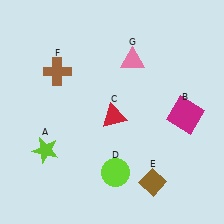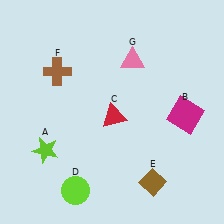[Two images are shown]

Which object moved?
The lime circle (D) moved left.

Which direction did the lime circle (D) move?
The lime circle (D) moved left.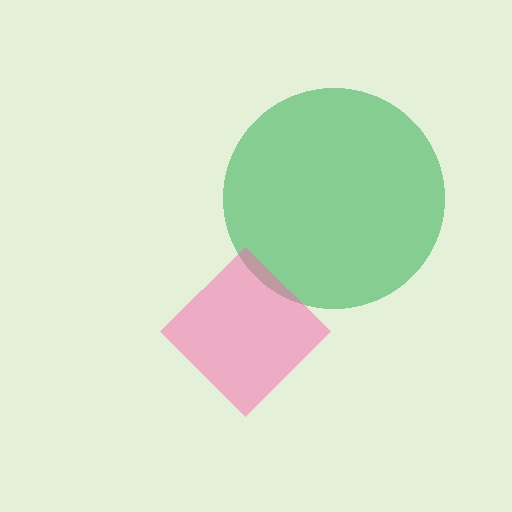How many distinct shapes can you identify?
There are 2 distinct shapes: a green circle, a pink diamond.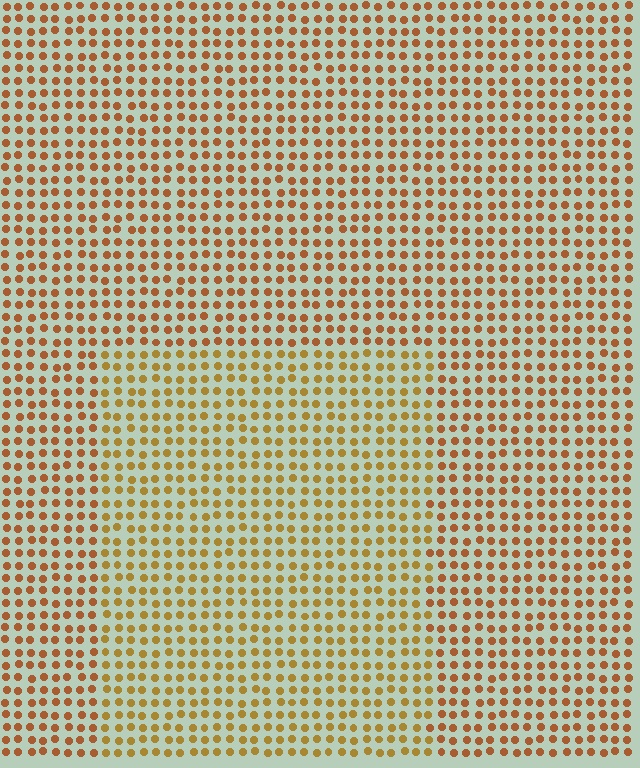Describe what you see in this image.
The image is filled with small brown elements in a uniform arrangement. A rectangle-shaped region is visible where the elements are tinted to a slightly different hue, forming a subtle color boundary.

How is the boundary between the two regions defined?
The boundary is defined purely by a slight shift in hue (about 22 degrees). Spacing, size, and orientation are identical on both sides.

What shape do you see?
I see a rectangle.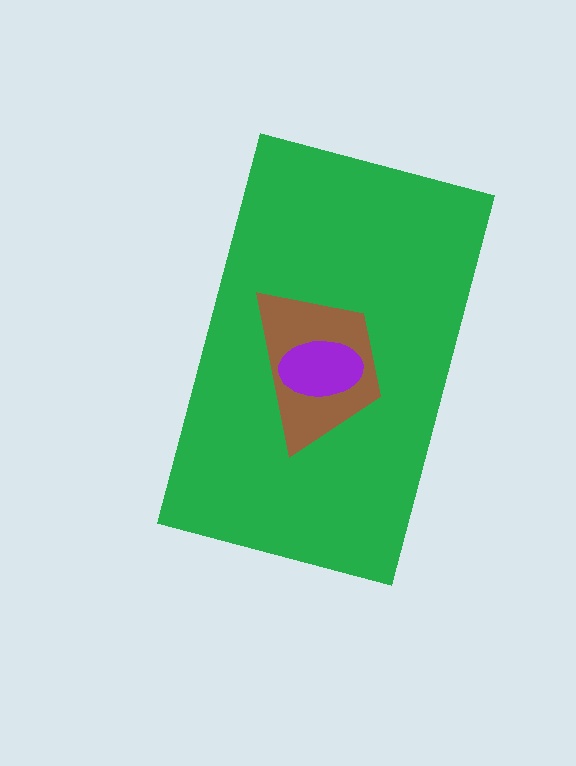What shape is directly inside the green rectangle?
The brown trapezoid.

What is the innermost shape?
The purple ellipse.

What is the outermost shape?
The green rectangle.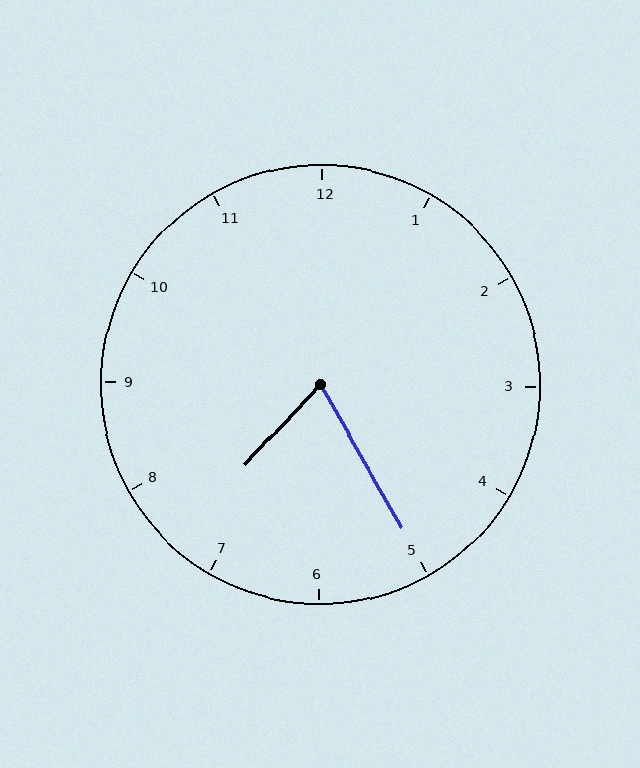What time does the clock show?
7:25.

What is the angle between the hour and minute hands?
Approximately 72 degrees.